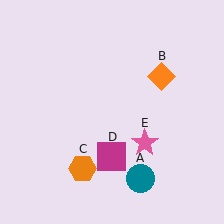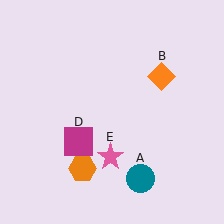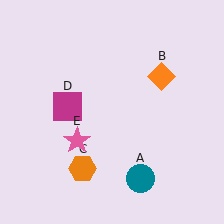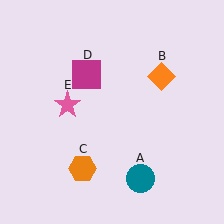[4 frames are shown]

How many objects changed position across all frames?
2 objects changed position: magenta square (object D), pink star (object E).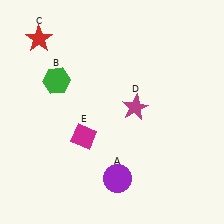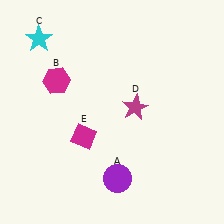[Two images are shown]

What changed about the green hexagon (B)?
In Image 1, B is green. In Image 2, it changed to magenta.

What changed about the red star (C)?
In Image 1, C is red. In Image 2, it changed to cyan.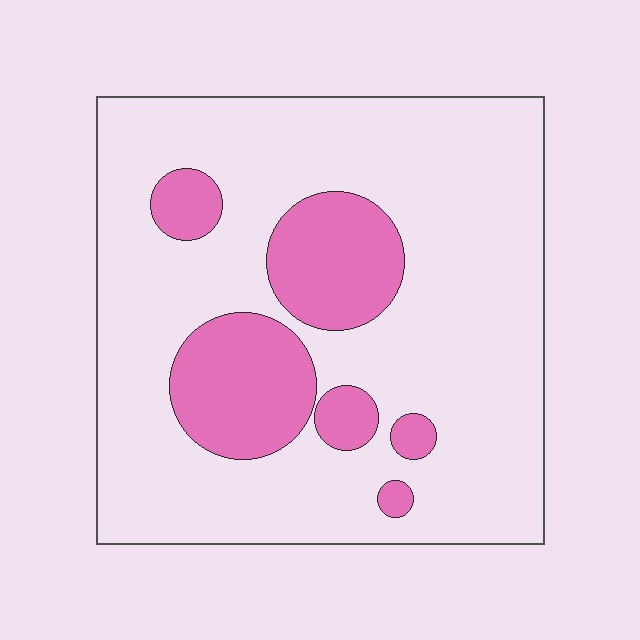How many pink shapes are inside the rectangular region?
6.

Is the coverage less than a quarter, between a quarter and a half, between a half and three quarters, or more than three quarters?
Less than a quarter.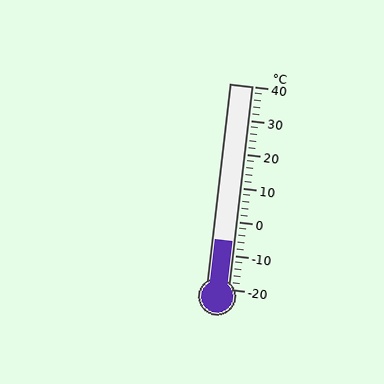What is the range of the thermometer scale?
The thermometer scale ranges from -20°C to 40°C.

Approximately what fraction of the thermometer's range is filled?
The thermometer is filled to approximately 25% of its range.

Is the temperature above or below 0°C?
The temperature is below 0°C.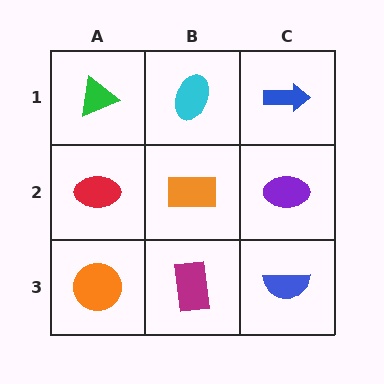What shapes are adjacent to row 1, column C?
A purple ellipse (row 2, column C), a cyan ellipse (row 1, column B).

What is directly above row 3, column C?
A purple ellipse.